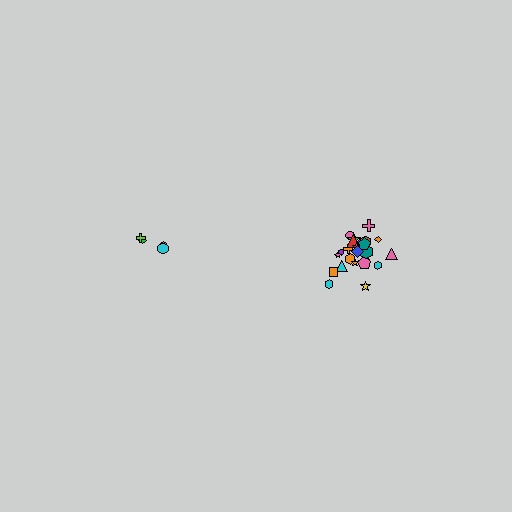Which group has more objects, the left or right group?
The right group.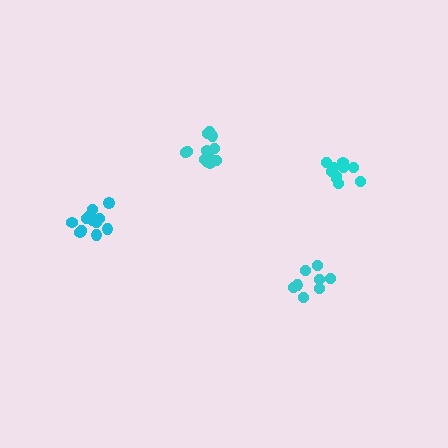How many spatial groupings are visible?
There are 4 spatial groupings.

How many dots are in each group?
Group 1: 12 dots, Group 2: 12 dots, Group 3: 10 dots, Group 4: 8 dots (42 total).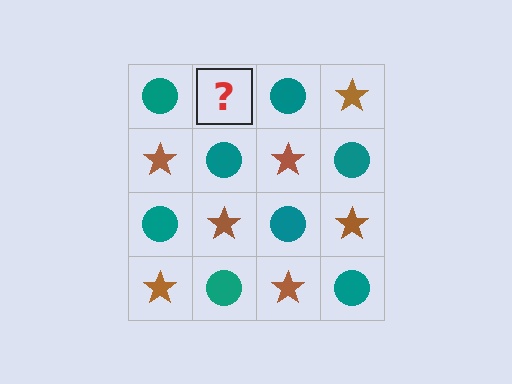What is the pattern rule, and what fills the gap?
The rule is that it alternates teal circle and brown star in a checkerboard pattern. The gap should be filled with a brown star.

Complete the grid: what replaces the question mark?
The question mark should be replaced with a brown star.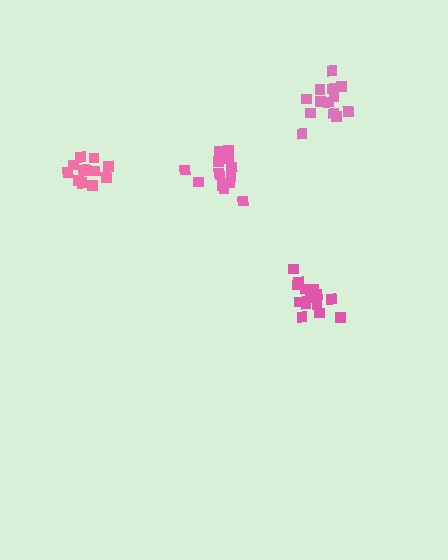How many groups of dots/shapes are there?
There are 4 groups.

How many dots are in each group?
Group 1: 14 dots, Group 2: 12 dots, Group 3: 13 dots, Group 4: 15 dots (54 total).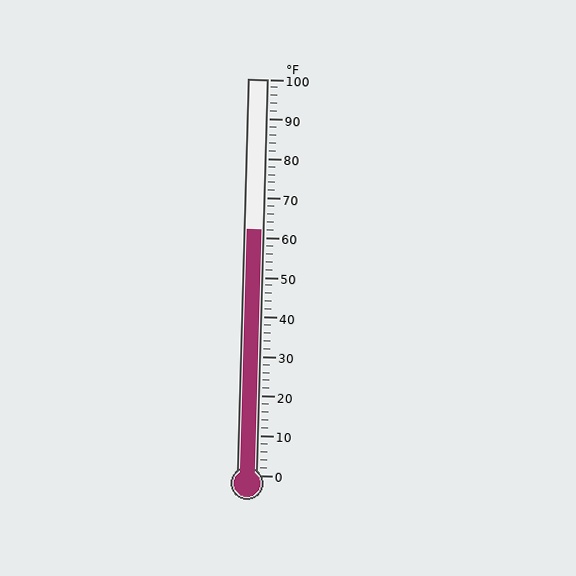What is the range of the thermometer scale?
The thermometer scale ranges from 0°F to 100°F.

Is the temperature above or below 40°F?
The temperature is above 40°F.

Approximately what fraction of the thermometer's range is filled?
The thermometer is filled to approximately 60% of its range.